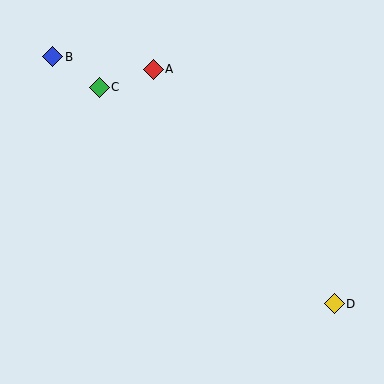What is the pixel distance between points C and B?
The distance between C and B is 56 pixels.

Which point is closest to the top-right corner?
Point A is closest to the top-right corner.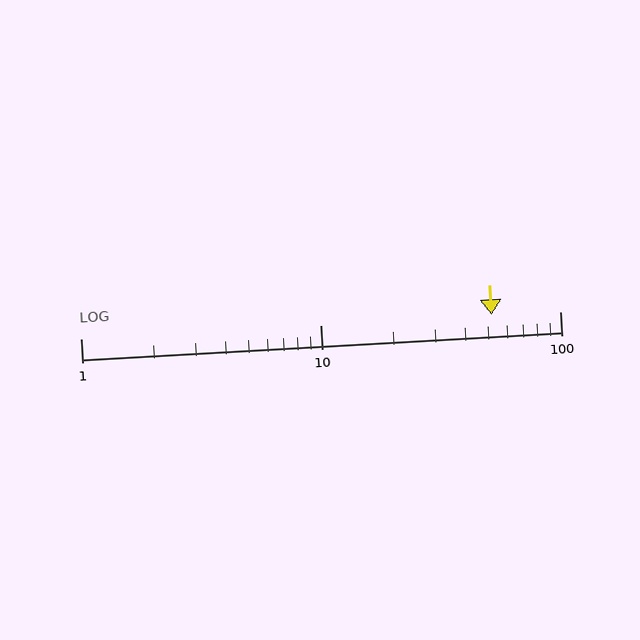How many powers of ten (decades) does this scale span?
The scale spans 2 decades, from 1 to 100.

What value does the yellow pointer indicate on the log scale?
The pointer indicates approximately 52.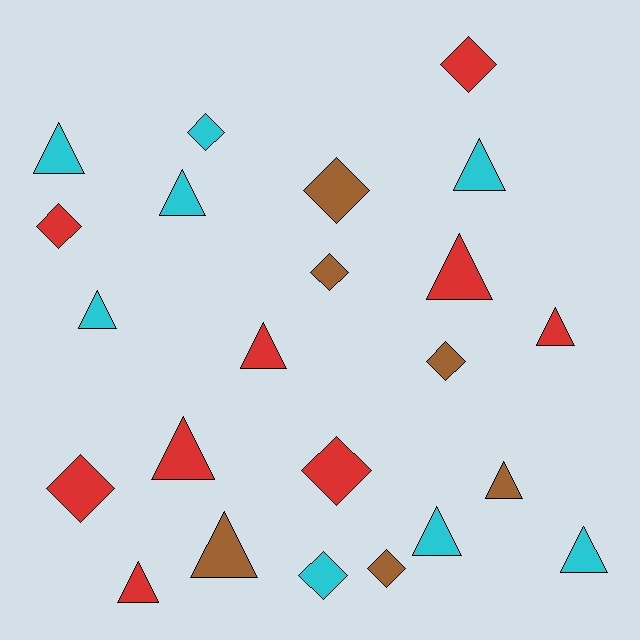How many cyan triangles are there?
There are 6 cyan triangles.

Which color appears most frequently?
Red, with 9 objects.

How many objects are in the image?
There are 23 objects.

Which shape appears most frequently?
Triangle, with 13 objects.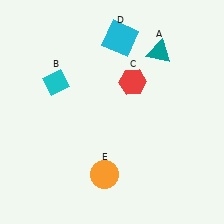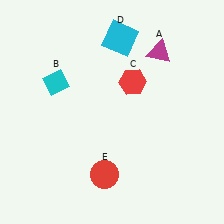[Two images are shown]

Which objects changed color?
A changed from teal to magenta. E changed from orange to red.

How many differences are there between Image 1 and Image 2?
There are 2 differences between the two images.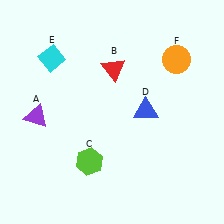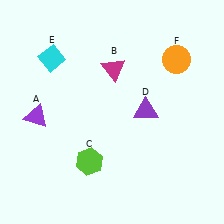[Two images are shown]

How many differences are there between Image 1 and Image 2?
There are 2 differences between the two images.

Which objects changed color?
B changed from red to magenta. D changed from blue to purple.